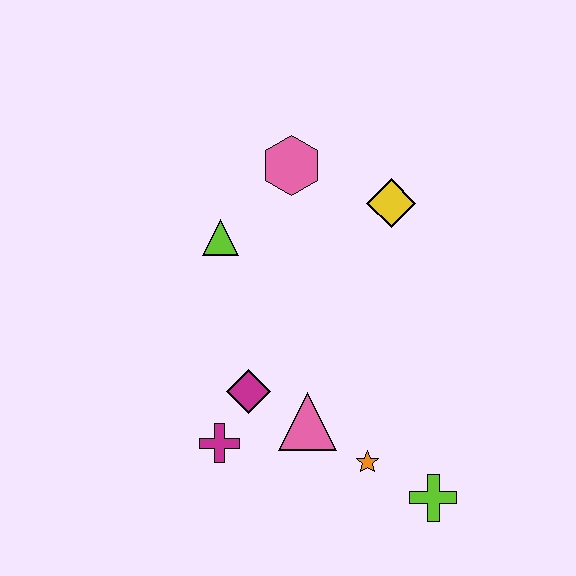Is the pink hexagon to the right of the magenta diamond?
Yes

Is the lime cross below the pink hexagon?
Yes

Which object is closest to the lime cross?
The orange star is closest to the lime cross.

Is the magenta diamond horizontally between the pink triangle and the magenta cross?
Yes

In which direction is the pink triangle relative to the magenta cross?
The pink triangle is to the right of the magenta cross.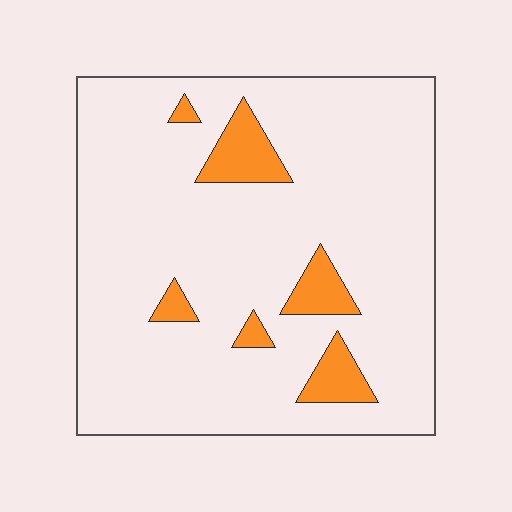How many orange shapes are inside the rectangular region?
6.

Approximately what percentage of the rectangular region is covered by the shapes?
Approximately 10%.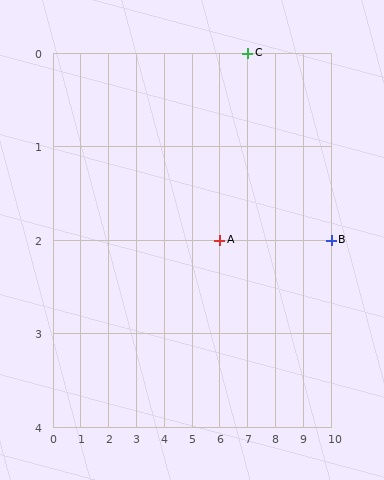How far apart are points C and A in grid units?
Points C and A are 1 column and 2 rows apart (about 2.2 grid units diagonally).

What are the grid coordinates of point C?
Point C is at grid coordinates (7, 0).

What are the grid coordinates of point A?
Point A is at grid coordinates (6, 2).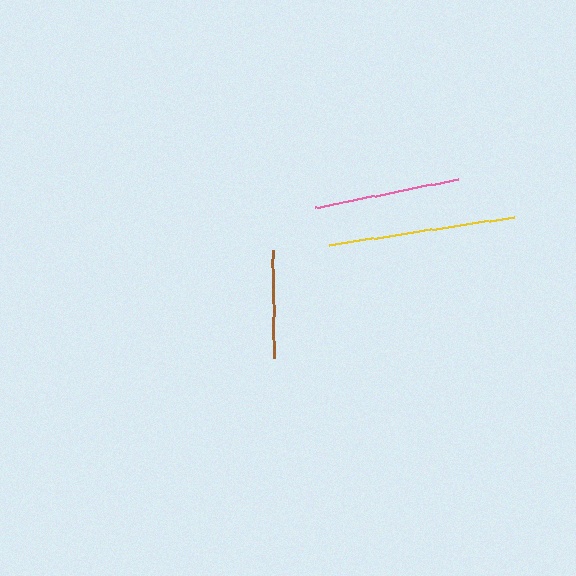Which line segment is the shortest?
The brown line is the shortest at approximately 108 pixels.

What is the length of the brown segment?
The brown segment is approximately 108 pixels long.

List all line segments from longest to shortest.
From longest to shortest: yellow, pink, brown.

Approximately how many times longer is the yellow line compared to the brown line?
The yellow line is approximately 1.7 times the length of the brown line.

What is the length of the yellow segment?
The yellow segment is approximately 187 pixels long.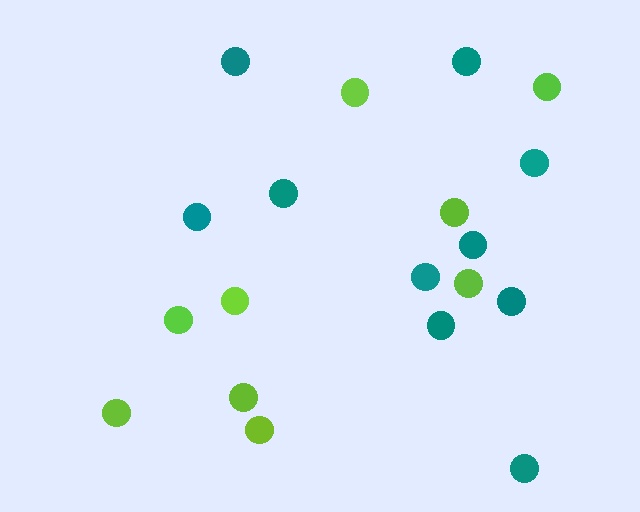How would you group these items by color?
There are 2 groups: one group of lime circles (9) and one group of teal circles (10).